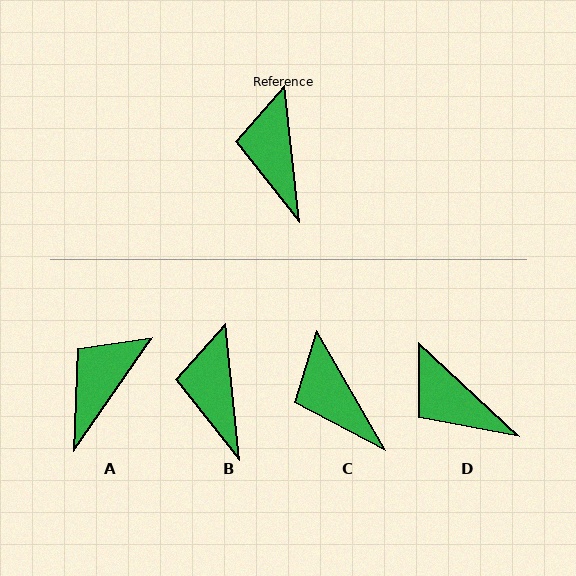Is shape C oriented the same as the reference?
No, it is off by about 24 degrees.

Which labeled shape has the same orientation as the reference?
B.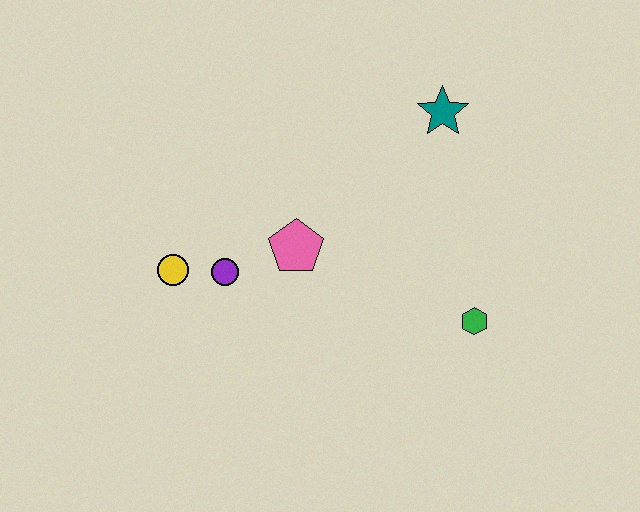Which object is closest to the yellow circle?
The purple circle is closest to the yellow circle.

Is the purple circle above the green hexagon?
Yes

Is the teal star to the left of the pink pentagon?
No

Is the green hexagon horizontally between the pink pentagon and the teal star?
No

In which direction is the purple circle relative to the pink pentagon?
The purple circle is to the left of the pink pentagon.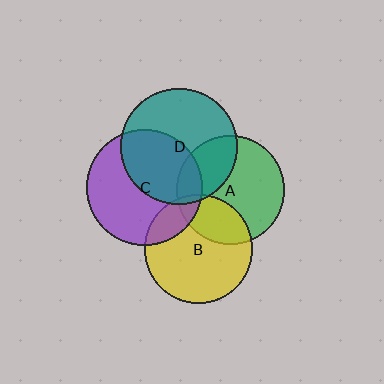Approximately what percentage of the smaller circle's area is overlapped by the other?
Approximately 45%.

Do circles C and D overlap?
Yes.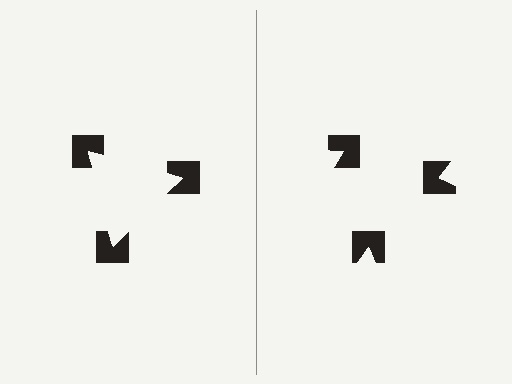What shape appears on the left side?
An illusory triangle.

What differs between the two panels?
The notched squares are positioned identically on both sides; only the wedge orientations differ. On the left they align to a triangle; on the right they are misaligned.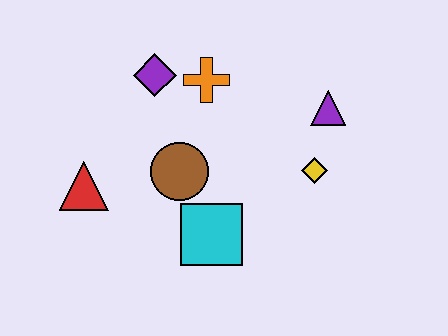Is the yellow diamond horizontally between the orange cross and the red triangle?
No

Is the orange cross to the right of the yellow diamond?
No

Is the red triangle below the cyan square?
No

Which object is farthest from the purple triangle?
The red triangle is farthest from the purple triangle.